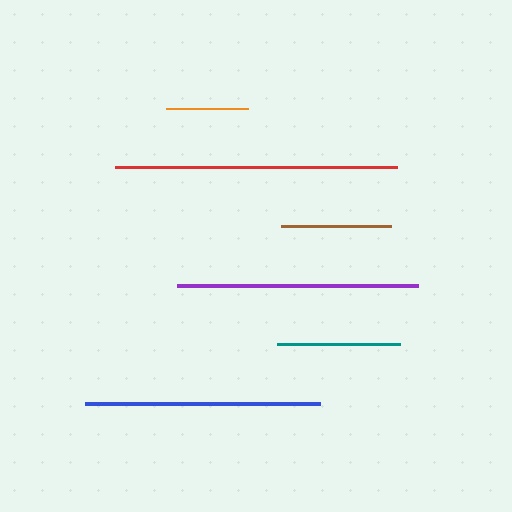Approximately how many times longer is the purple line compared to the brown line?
The purple line is approximately 2.2 times the length of the brown line.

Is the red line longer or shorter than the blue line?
The red line is longer than the blue line.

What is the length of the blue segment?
The blue segment is approximately 235 pixels long.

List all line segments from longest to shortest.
From longest to shortest: red, purple, blue, teal, brown, orange.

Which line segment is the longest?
The red line is the longest at approximately 282 pixels.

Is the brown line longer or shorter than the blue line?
The blue line is longer than the brown line.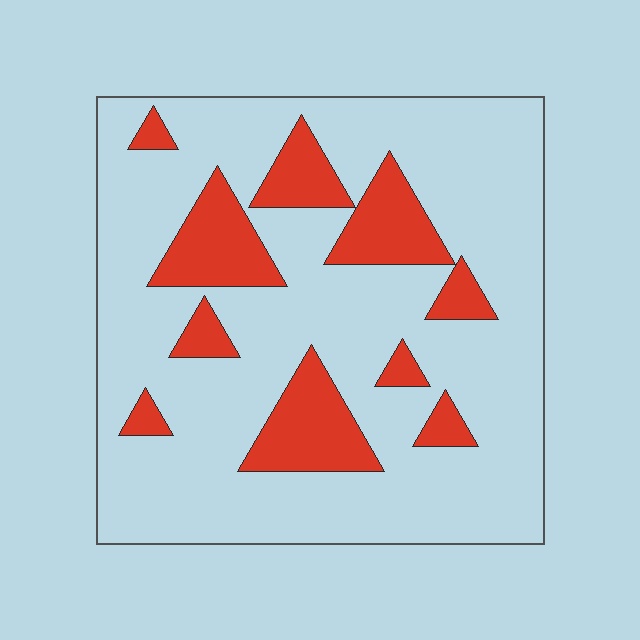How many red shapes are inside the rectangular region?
10.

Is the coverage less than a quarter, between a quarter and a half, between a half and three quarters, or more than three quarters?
Less than a quarter.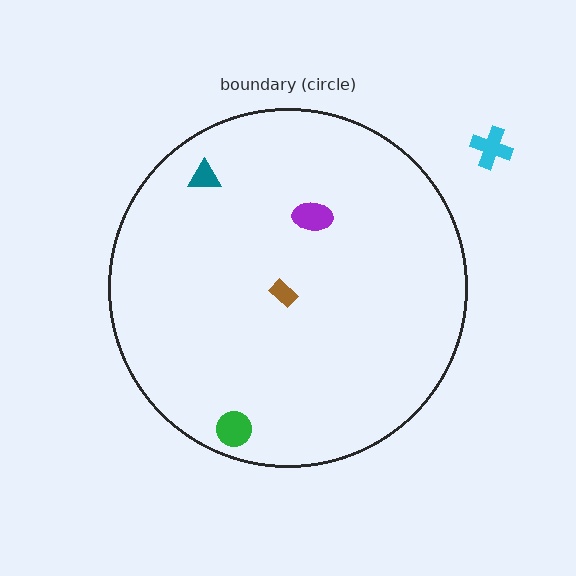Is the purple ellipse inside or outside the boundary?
Inside.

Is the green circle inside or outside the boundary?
Inside.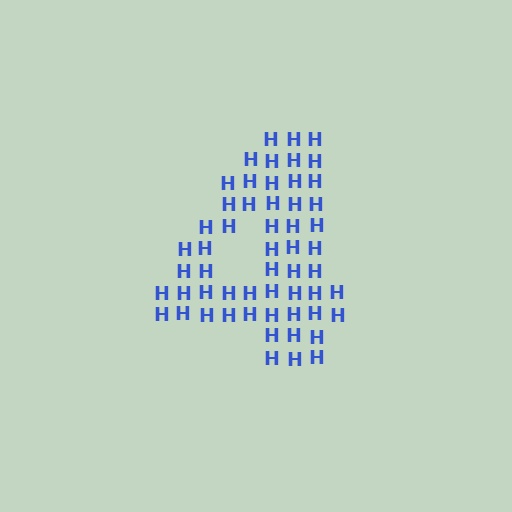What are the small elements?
The small elements are letter H's.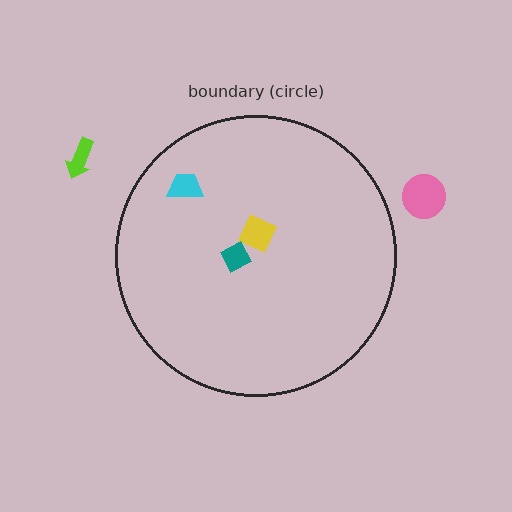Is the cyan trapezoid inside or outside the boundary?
Inside.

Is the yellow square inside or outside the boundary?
Inside.